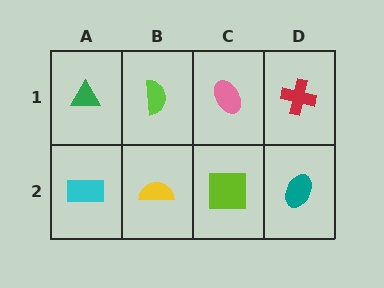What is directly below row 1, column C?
A lime square.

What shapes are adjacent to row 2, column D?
A red cross (row 1, column D), a lime square (row 2, column C).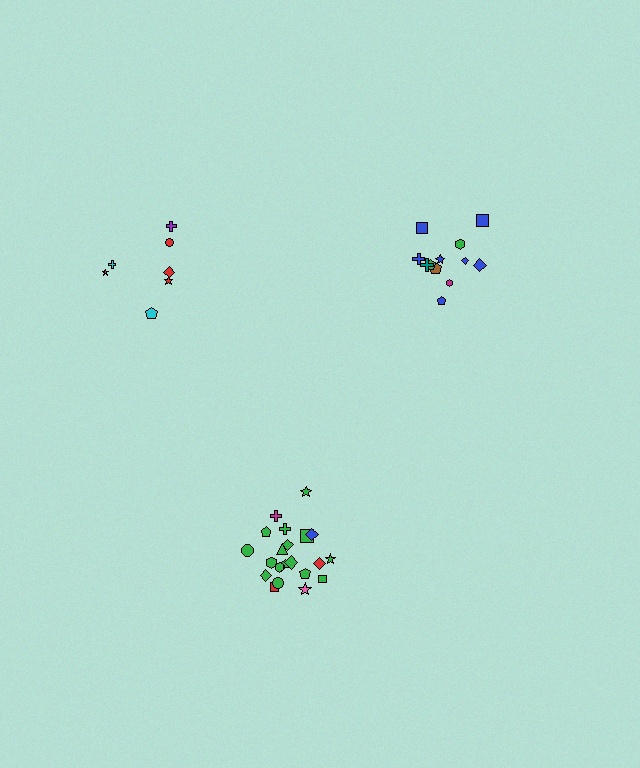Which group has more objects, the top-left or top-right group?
The top-right group.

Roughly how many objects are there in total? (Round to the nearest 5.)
Roughly 40 objects in total.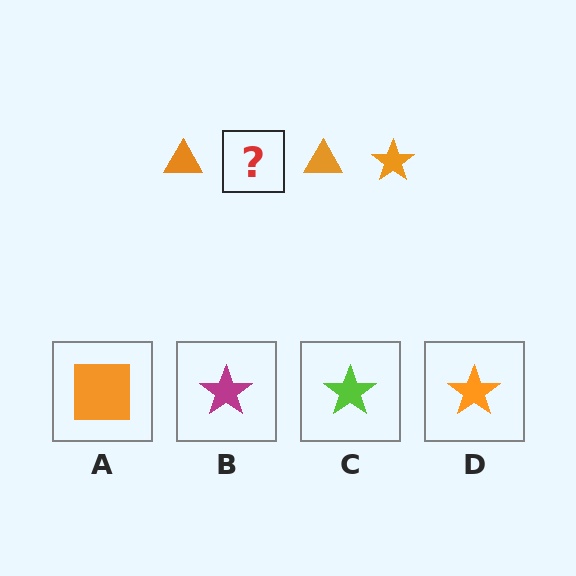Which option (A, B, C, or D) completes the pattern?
D.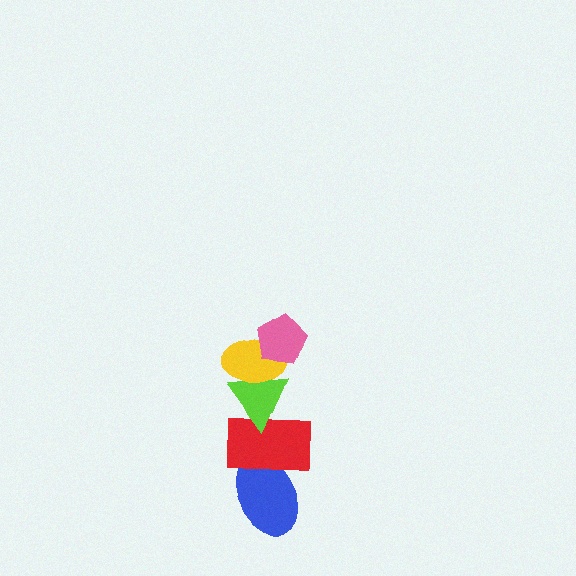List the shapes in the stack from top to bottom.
From top to bottom: the pink pentagon, the yellow ellipse, the lime triangle, the red rectangle, the blue ellipse.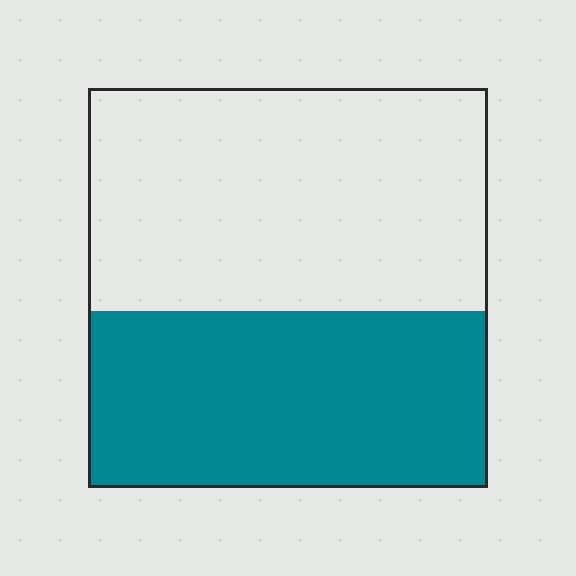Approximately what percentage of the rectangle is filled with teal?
Approximately 45%.